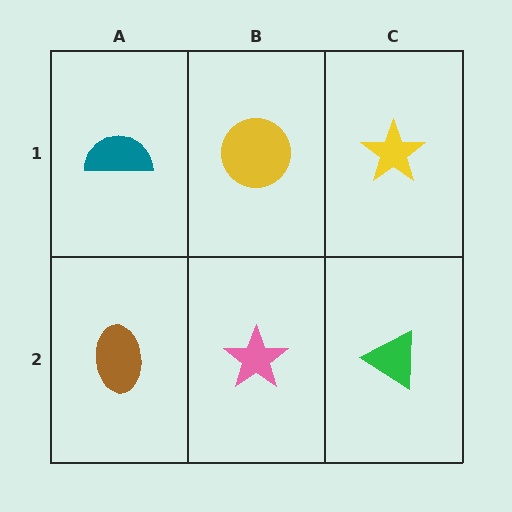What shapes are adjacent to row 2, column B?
A yellow circle (row 1, column B), a brown ellipse (row 2, column A), a green triangle (row 2, column C).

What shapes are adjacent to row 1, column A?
A brown ellipse (row 2, column A), a yellow circle (row 1, column B).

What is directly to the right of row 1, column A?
A yellow circle.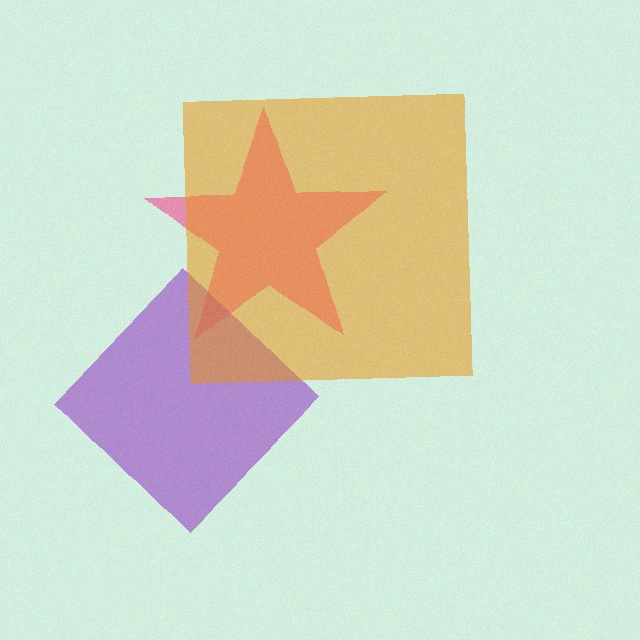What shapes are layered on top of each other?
The layered shapes are: a pink star, a purple diamond, an orange square.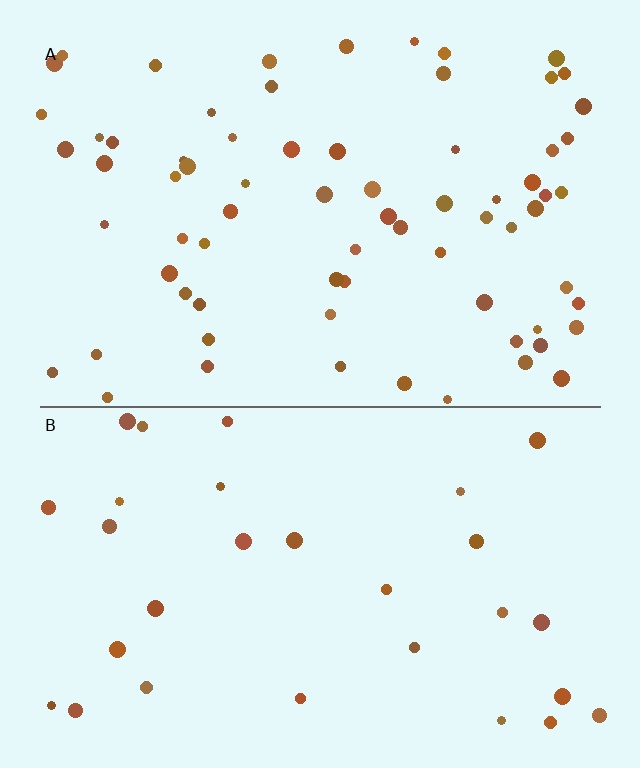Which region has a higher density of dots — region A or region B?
A (the top).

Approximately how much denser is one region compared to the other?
Approximately 2.4× — region A over region B.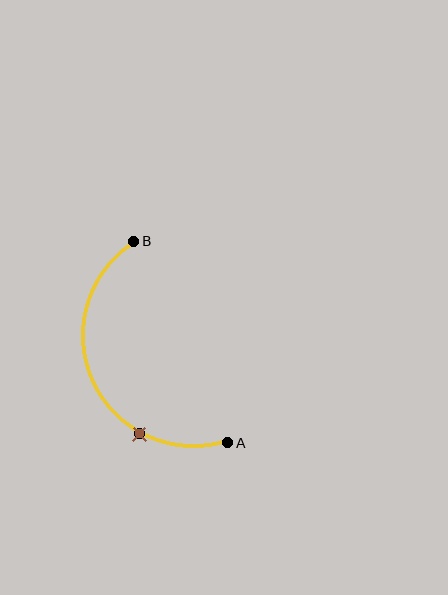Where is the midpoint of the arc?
The arc midpoint is the point on the curve farthest from the straight line joining A and B. It sits to the left of that line.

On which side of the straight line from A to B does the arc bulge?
The arc bulges to the left of the straight line connecting A and B.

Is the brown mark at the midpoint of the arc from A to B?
No. The brown mark lies on the arc but is closer to endpoint A. The arc midpoint would be at the point on the curve equidistant along the arc from both A and B.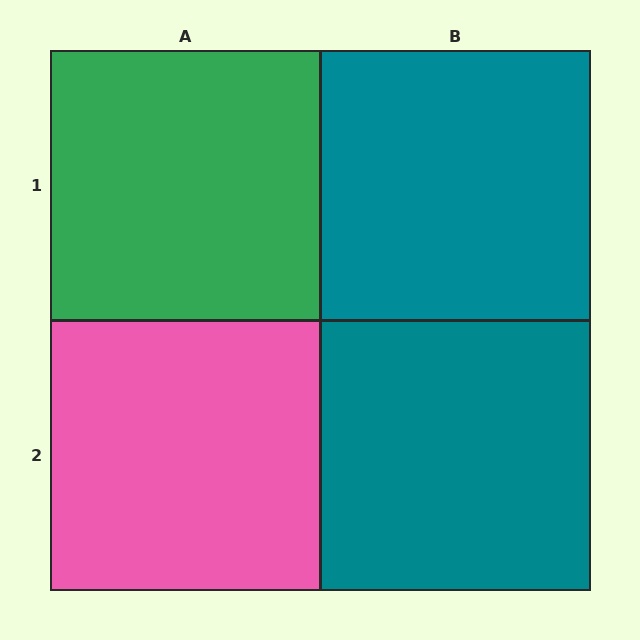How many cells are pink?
1 cell is pink.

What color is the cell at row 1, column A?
Green.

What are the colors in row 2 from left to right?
Pink, teal.